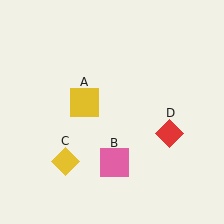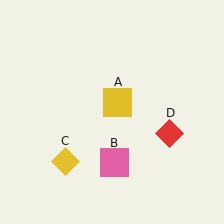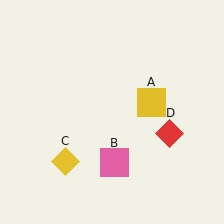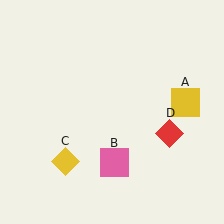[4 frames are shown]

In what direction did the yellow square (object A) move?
The yellow square (object A) moved right.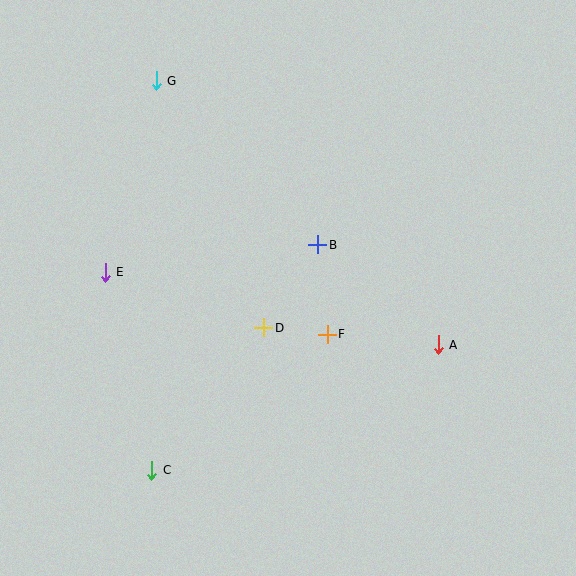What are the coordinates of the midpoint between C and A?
The midpoint between C and A is at (295, 408).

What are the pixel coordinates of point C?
Point C is at (152, 470).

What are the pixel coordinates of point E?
Point E is at (105, 272).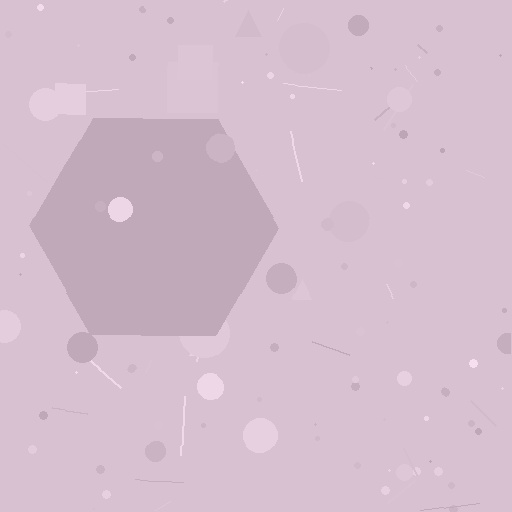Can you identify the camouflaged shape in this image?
The camouflaged shape is a hexagon.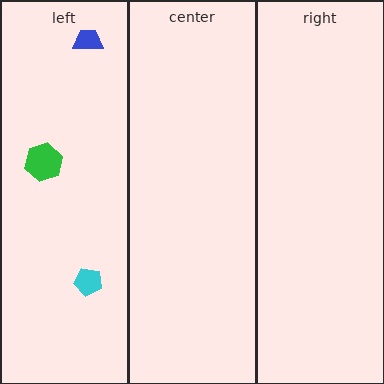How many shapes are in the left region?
3.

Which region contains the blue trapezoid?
The left region.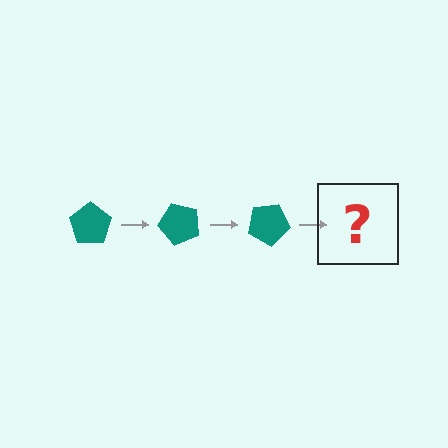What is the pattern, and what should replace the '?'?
The pattern is that the pentagon rotates 50 degrees each step. The '?' should be a teal pentagon rotated 150 degrees.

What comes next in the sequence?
The next element should be a teal pentagon rotated 150 degrees.